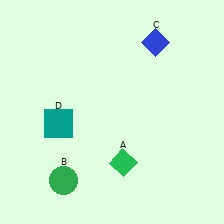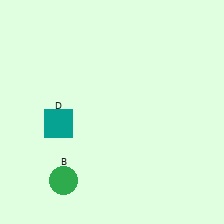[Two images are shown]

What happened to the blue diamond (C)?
The blue diamond (C) was removed in Image 2. It was in the top-right area of Image 1.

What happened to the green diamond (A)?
The green diamond (A) was removed in Image 2. It was in the bottom-right area of Image 1.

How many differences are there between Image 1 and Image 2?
There are 2 differences between the two images.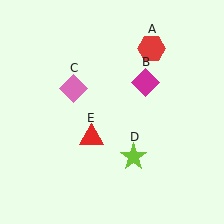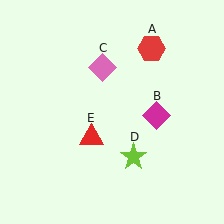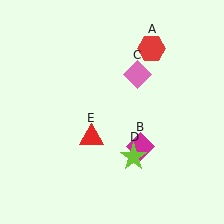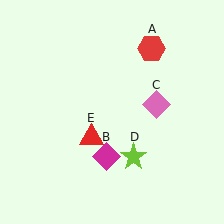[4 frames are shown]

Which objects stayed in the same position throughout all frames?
Red hexagon (object A) and lime star (object D) and red triangle (object E) remained stationary.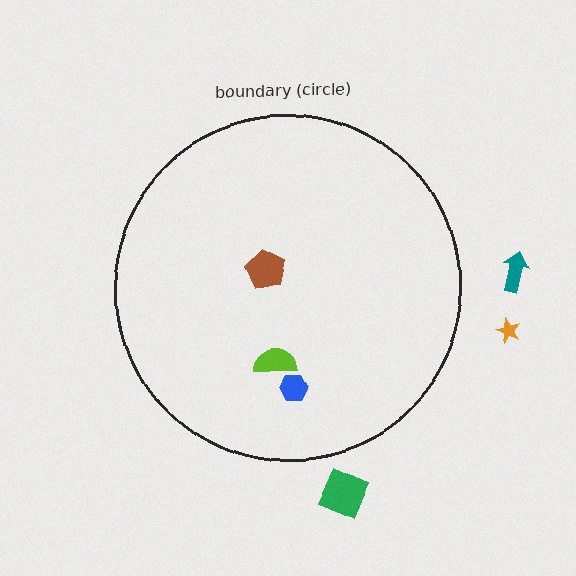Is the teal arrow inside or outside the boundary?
Outside.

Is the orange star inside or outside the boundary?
Outside.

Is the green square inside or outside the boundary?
Outside.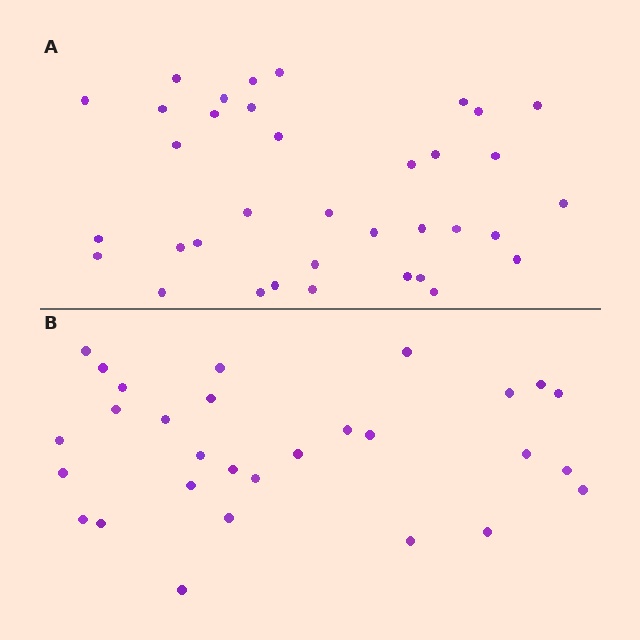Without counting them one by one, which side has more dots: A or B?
Region A (the top region) has more dots.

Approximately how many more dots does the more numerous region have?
Region A has roughly 8 or so more dots than region B.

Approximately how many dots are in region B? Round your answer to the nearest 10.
About 30 dots. (The exact count is 29, which rounds to 30.)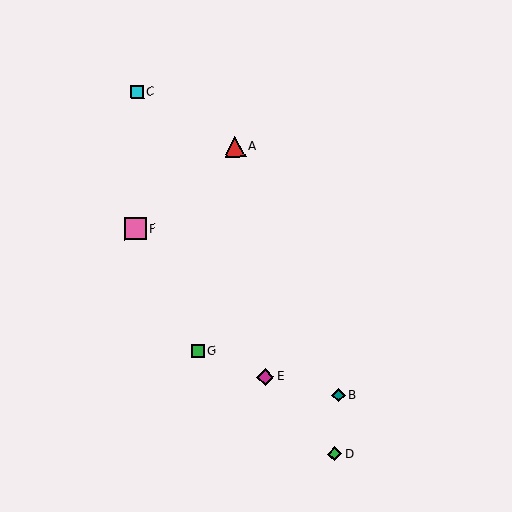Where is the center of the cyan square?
The center of the cyan square is at (137, 92).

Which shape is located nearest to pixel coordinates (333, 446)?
The green diamond (labeled D) at (335, 454) is nearest to that location.